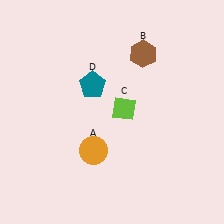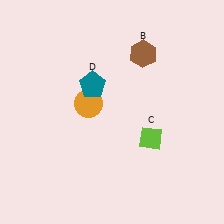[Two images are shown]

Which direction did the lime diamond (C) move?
The lime diamond (C) moved down.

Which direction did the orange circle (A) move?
The orange circle (A) moved up.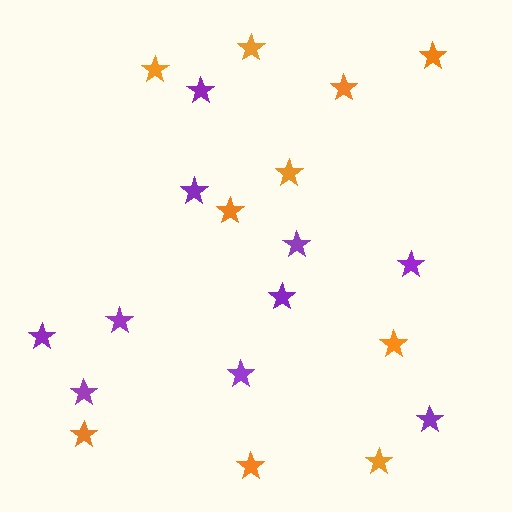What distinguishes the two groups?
There are 2 groups: one group of orange stars (10) and one group of purple stars (10).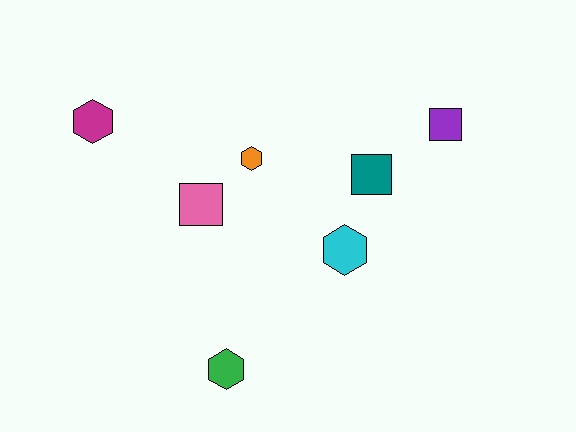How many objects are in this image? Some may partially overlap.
There are 7 objects.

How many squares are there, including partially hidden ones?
There are 3 squares.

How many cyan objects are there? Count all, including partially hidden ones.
There is 1 cyan object.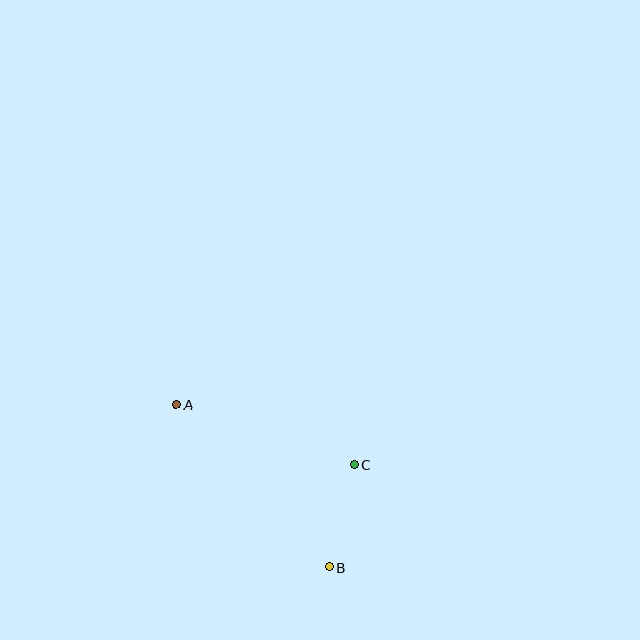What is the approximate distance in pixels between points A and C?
The distance between A and C is approximately 188 pixels.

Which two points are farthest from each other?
Points A and B are farthest from each other.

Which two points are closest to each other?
Points B and C are closest to each other.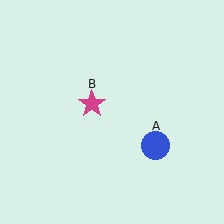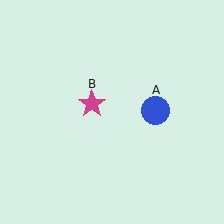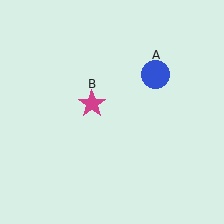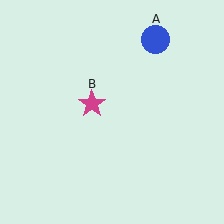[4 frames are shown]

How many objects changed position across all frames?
1 object changed position: blue circle (object A).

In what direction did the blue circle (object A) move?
The blue circle (object A) moved up.